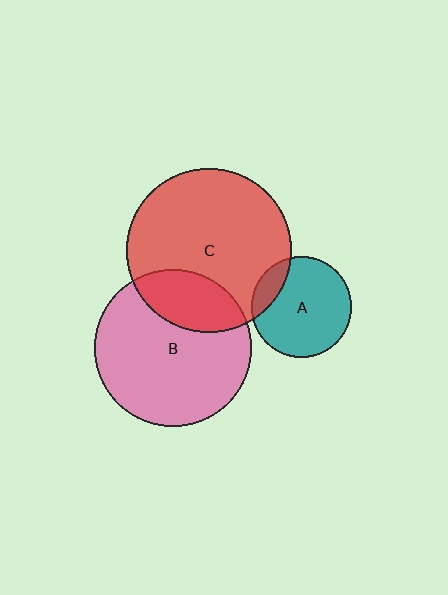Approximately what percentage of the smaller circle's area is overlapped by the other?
Approximately 15%.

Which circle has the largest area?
Circle C (red).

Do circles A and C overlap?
Yes.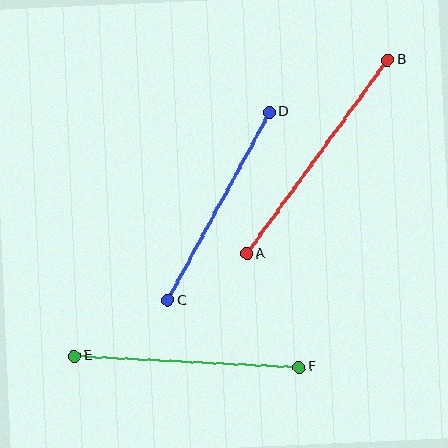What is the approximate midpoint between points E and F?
The midpoint is at approximately (187, 362) pixels.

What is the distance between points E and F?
The distance is approximately 225 pixels.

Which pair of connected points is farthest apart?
Points A and B are farthest apart.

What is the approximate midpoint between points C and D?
The midpoint is at approximately (219, 206) pixels.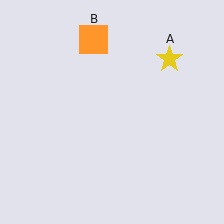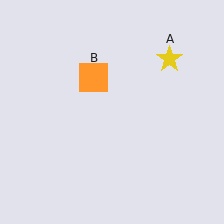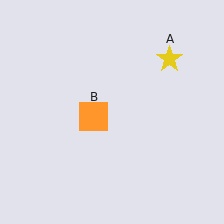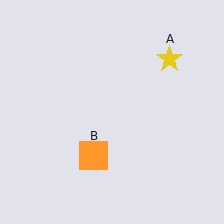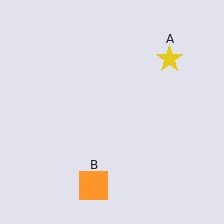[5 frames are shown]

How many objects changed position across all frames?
1 object changed position: orange square (object B).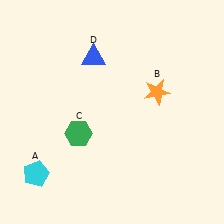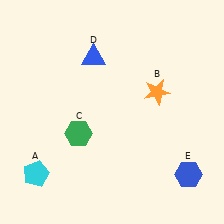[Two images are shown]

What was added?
A blue hexagon (E) was added in Image 2.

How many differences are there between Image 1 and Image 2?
There is 1 difference between the two images.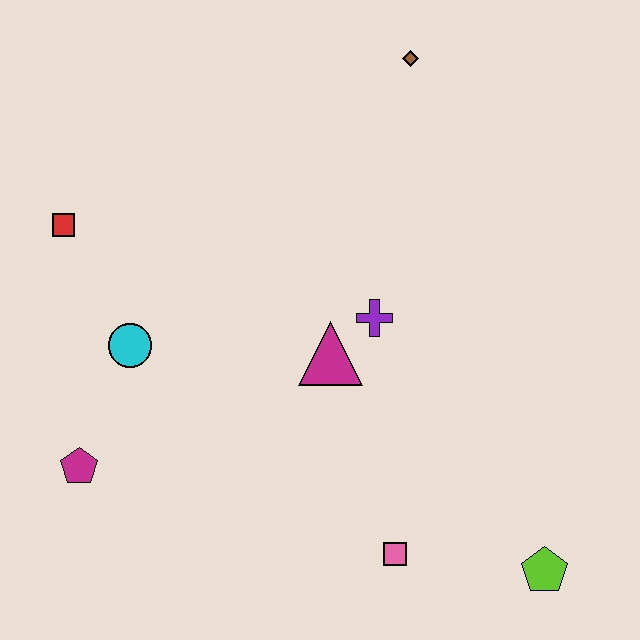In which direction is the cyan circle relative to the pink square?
The cyan circle is to the left of the pink square.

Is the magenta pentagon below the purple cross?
Yes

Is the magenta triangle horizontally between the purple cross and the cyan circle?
Yes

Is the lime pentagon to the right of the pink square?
Yes